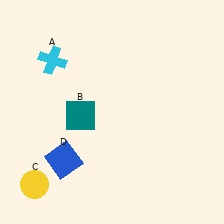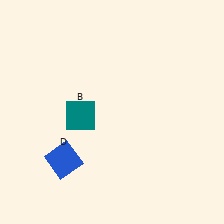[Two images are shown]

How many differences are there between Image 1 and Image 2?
There are 2 differences between the two images.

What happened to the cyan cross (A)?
The cyan cross (A) was removed in Image 2. It was in the top-left area of Image 1.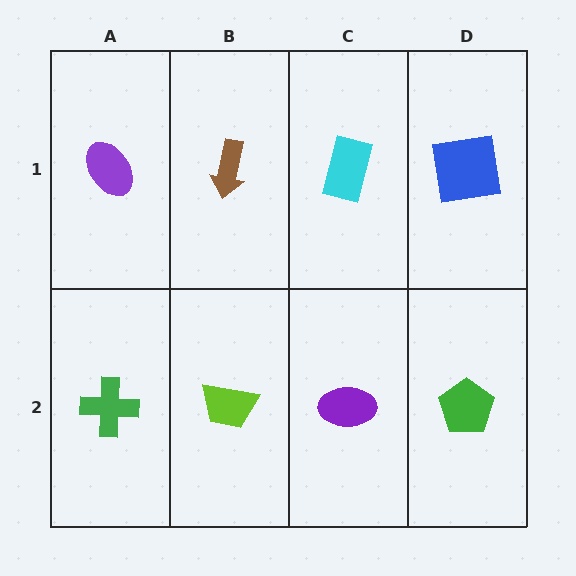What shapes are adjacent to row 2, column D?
A blue square (row 1, column D), a purple ellipse (row 2, column C).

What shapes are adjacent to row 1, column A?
A green cross (row 2, column A), a brown arrow (row 1, column B).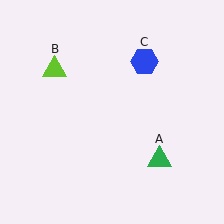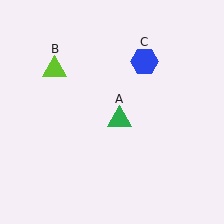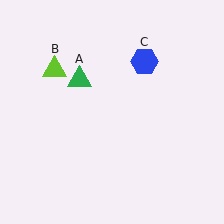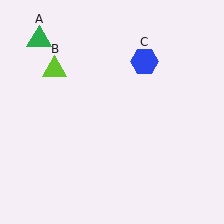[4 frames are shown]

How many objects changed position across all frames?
1 object changed position: green triangle (object A).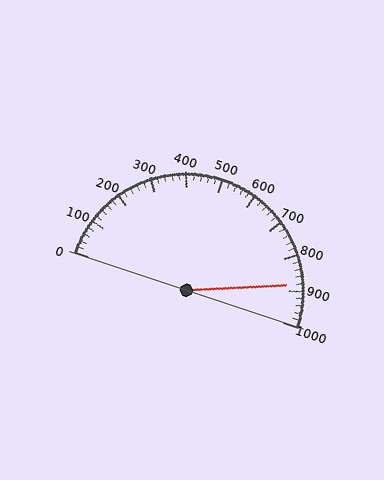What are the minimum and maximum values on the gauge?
The gauge ranges from 0 to 1000.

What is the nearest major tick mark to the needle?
The nearest major tick mark is 900.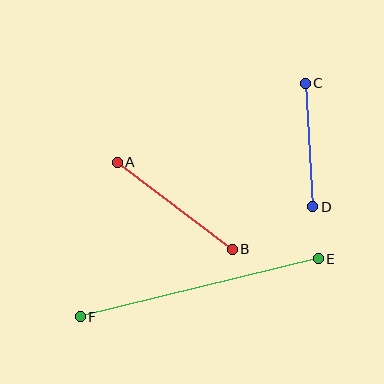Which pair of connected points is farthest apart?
Points E and F are farthest apart.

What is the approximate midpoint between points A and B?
The midpoint is at approximately (175, 206) pixels.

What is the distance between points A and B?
The distance is approximately 144 pixels.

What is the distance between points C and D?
The distance is approximately 124 pixels.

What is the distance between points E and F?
The distance is approximately 245 pixels.